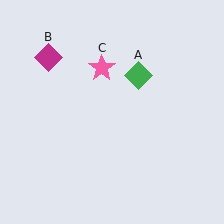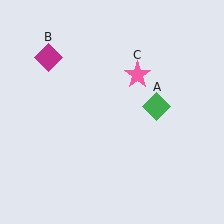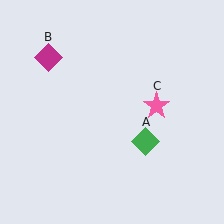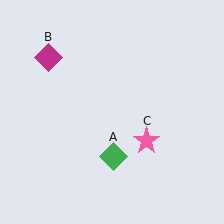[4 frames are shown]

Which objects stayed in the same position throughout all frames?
Magenta diamond (object B) remained stationary.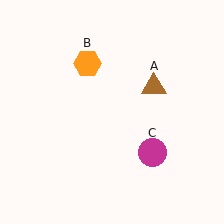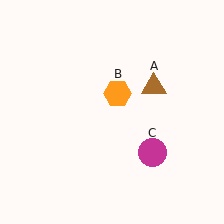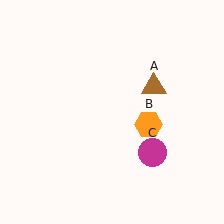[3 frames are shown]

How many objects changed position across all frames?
1 object changed position: orange hexagon (object B).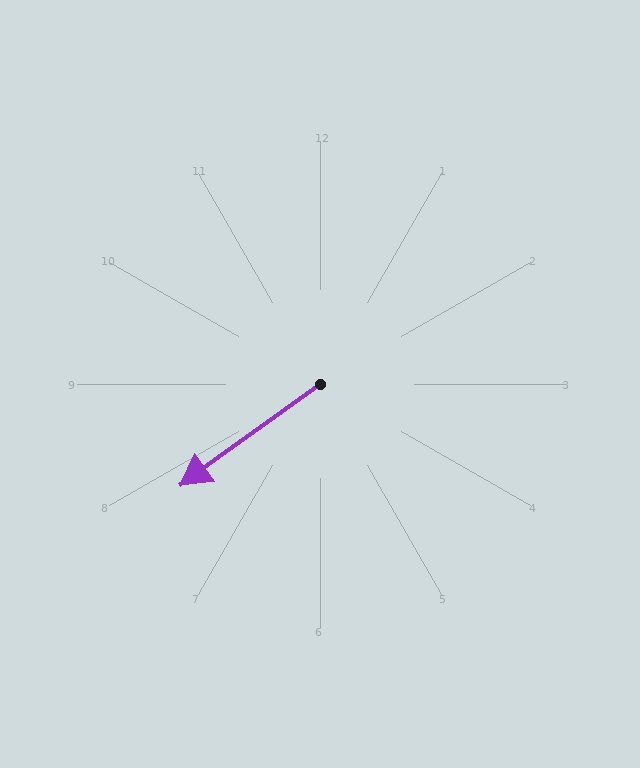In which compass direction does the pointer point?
Southwest.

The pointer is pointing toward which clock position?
Roughly 8 o'clock.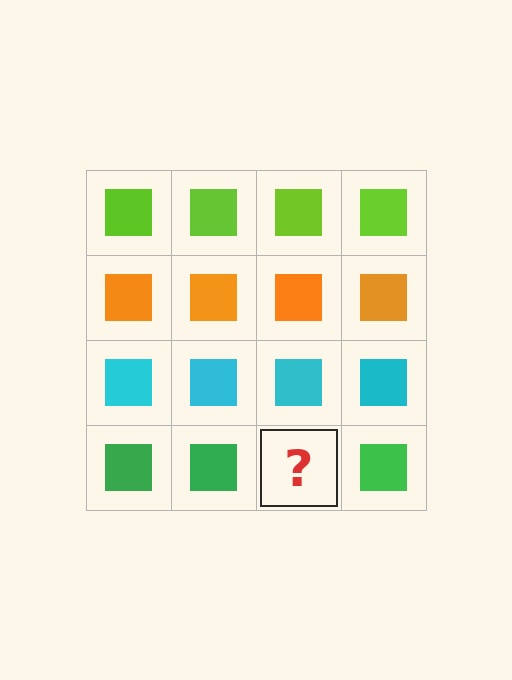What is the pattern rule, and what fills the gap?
The rule is that each row has a consistent color. The gap should be filled with a green square.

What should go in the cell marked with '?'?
The missing cell should contain a green square.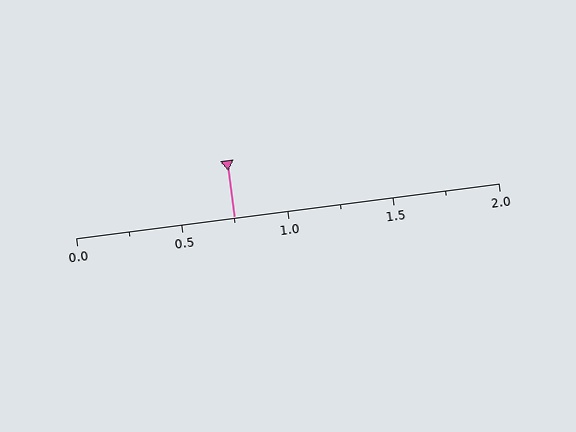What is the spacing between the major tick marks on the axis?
The major ticks are spaced 0.5 apart.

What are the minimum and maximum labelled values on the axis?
The axis runs from 0.0 to 2.0.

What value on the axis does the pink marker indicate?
The marker indicates approximately 0.75.